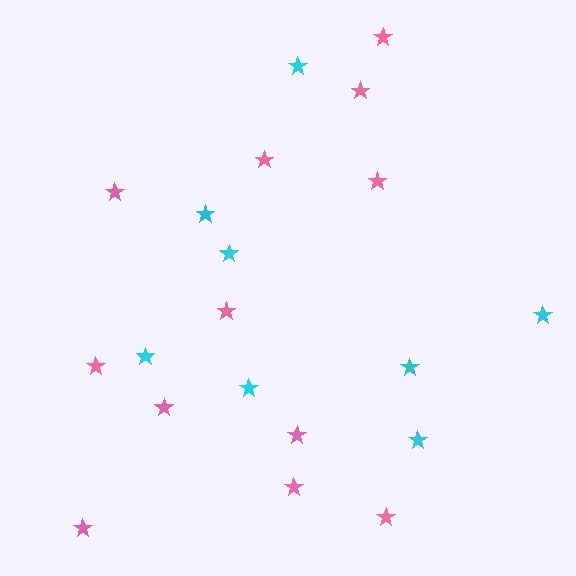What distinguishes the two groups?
There are 2 groups: one group of pink stars (12) and one group of cyan stars (8).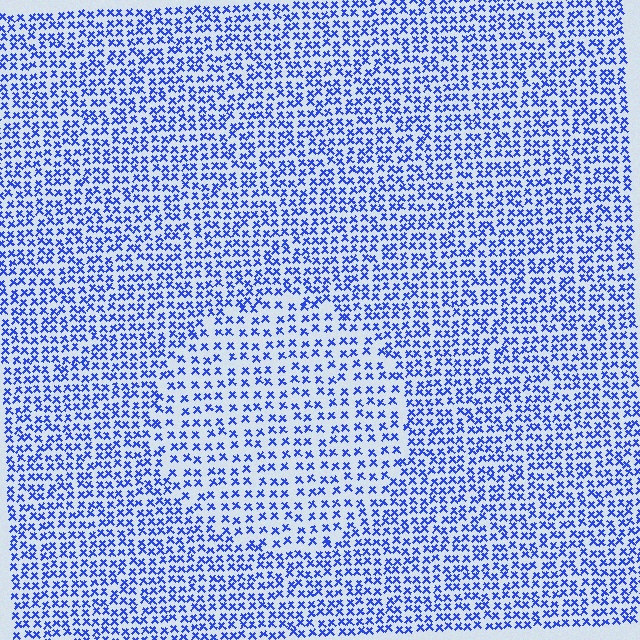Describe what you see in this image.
The image contains small blue elements arranged at two different densities. A circle-shaped region is visible where the elements are less densely packed than the surrounding area.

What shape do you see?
I see a circle.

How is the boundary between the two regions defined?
The boundary is defined by a change in element density (approximately 1.6x ratio). All elements are the same color, size, and shape.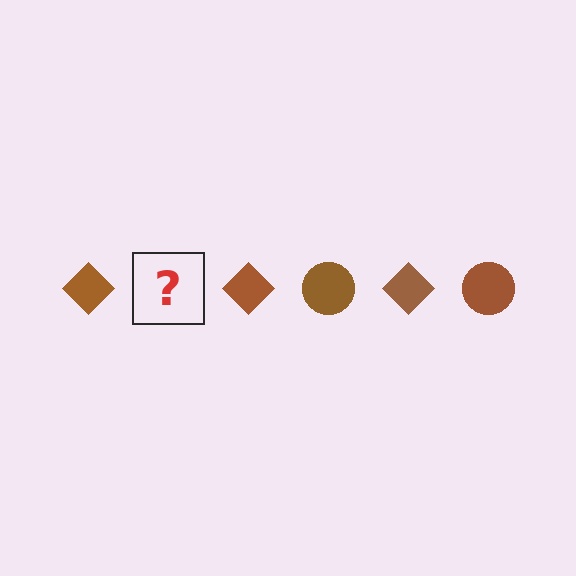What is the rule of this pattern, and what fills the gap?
The rule is that the pattern cycles through diamond, circle shapes in brown. The gap should be filled with a brown circle.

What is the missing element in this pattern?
The missing element is a brown circle.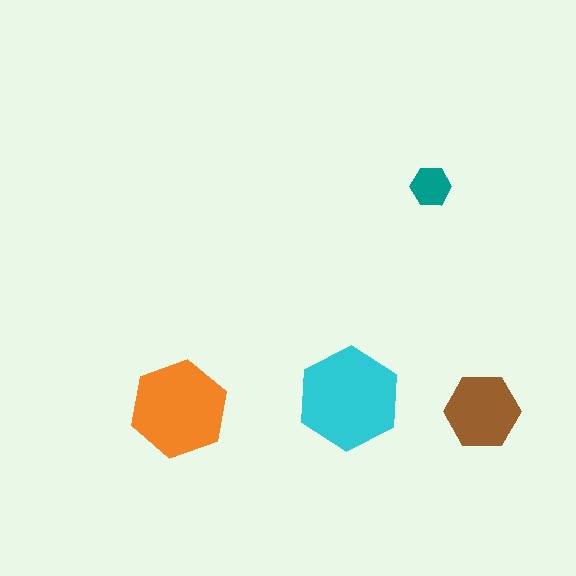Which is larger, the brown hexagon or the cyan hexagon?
The cyan one.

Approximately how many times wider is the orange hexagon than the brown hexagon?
About 1.5 times wider.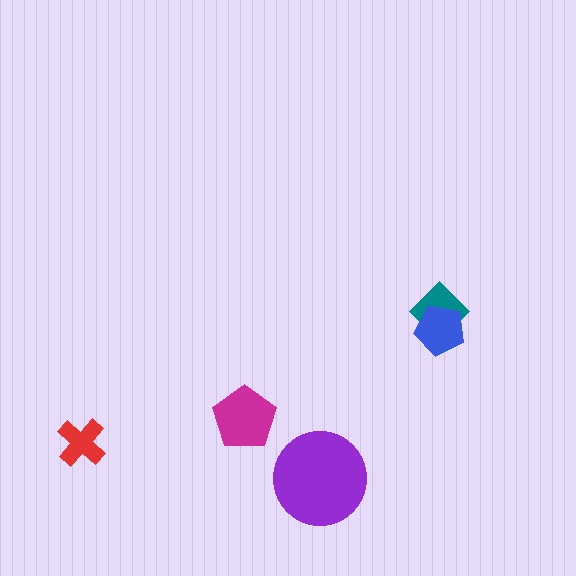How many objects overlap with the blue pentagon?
1 object overlaps with the blue pentagon.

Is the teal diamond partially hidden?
Yes, it is partially covered by another shape.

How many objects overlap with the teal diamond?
1 object overlaps with the teal diamond.